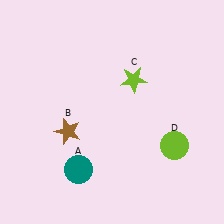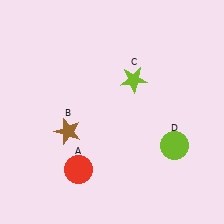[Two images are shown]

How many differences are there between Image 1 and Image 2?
There is 1 difference between the two images.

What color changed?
The circle (A) changed from teal in Image 1 to red in Image 2.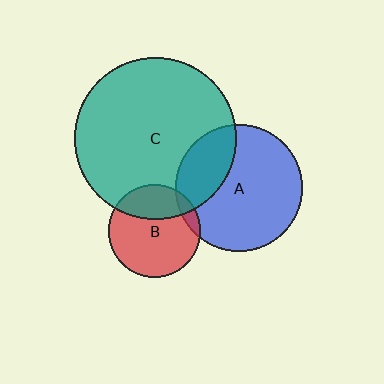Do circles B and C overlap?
Yes.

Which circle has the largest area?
Circle C (teal).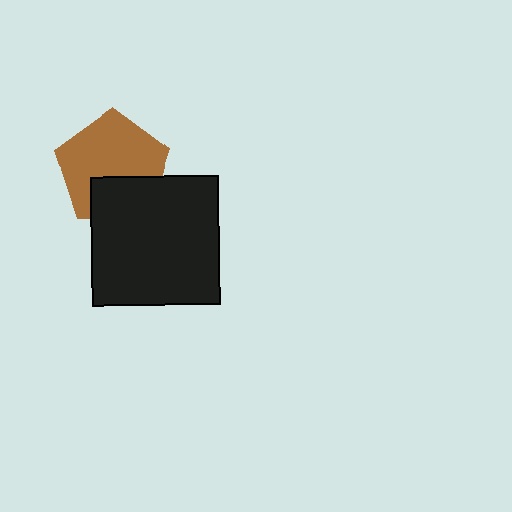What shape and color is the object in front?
The object in front is a black square.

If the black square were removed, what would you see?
You would see the complete brown pentagon.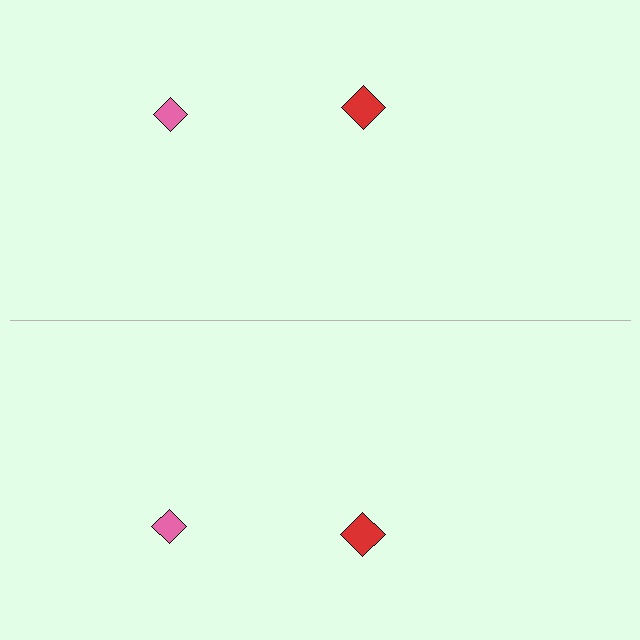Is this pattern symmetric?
Yes, this pattern has bilateral (reflection) symmetry.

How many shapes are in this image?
There are 4 shapes in this image.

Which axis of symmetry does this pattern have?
The pattern has a horizontal axis of symmetry running through the center of the image.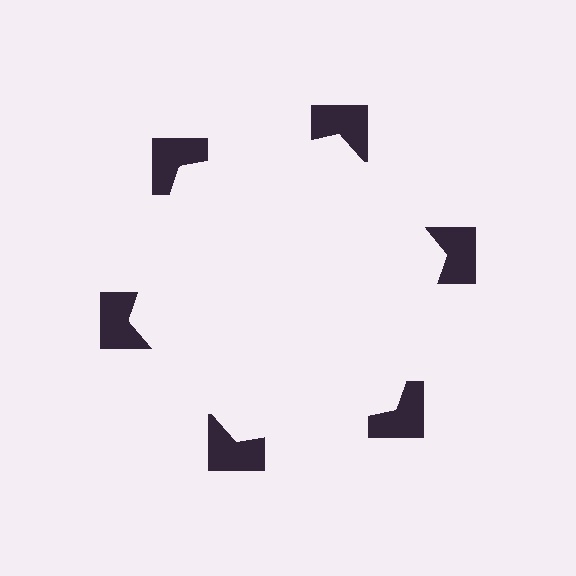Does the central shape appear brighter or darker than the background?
It typically appears slightly brighter than the background, even though no actual brightness change is drawn.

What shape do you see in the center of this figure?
An illusory hexagon — its edges are inferred from the aligned wedge cuts in the notched squares, not physically drawn.